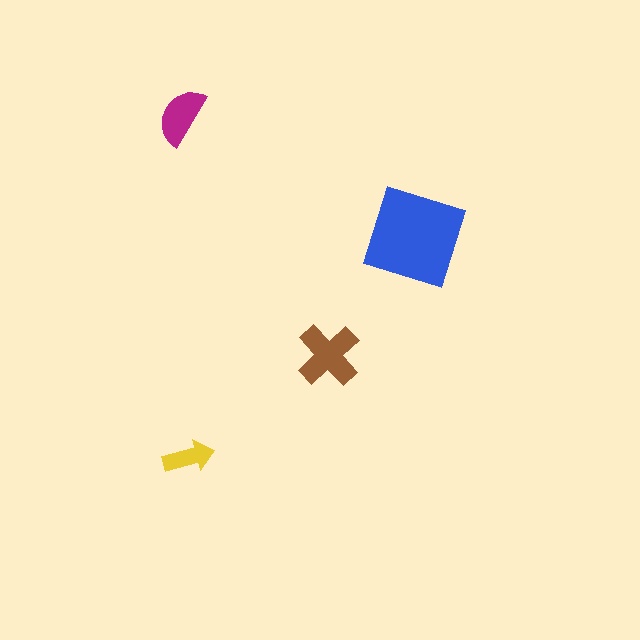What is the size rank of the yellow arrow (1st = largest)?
4th.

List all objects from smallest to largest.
The yellow arrow, the magenta semicircle, the brown cross, the blue diamond.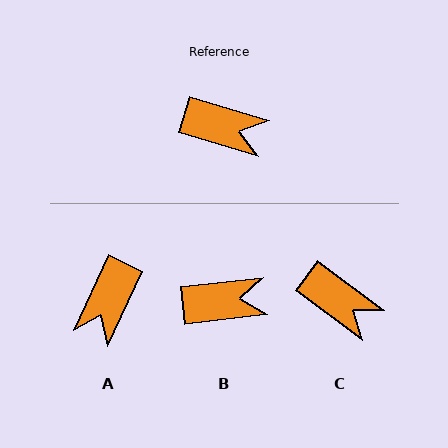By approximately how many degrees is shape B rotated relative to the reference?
Approximately 24 degrees counter-clockwise.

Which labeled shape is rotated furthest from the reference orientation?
A, about 99 degrees away.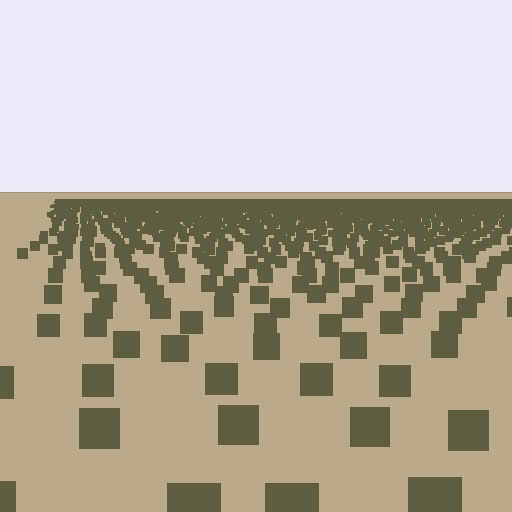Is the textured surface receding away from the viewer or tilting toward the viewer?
The surface is receding away from the viewer. Texture elements get smaller and denser toward the top.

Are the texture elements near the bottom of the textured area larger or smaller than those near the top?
Larger. Near the bottom, elements are closer to the viewer and appear at a bigger on-screen size.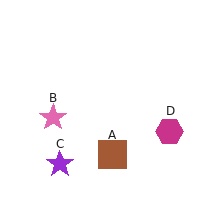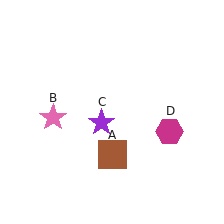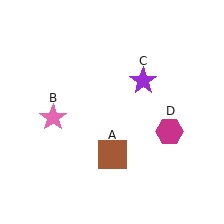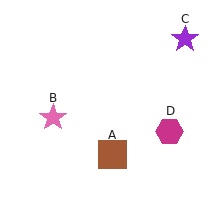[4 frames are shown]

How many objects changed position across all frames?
1 object changed position: purple star (object C).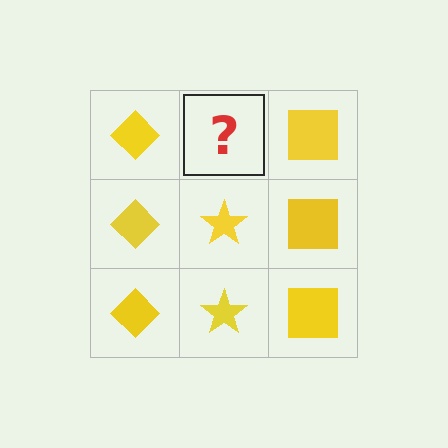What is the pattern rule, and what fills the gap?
The rule is that each column has a consistent shape. The gap should be filled with a yellow star.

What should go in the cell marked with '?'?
The missing cell should contain a yellow star.